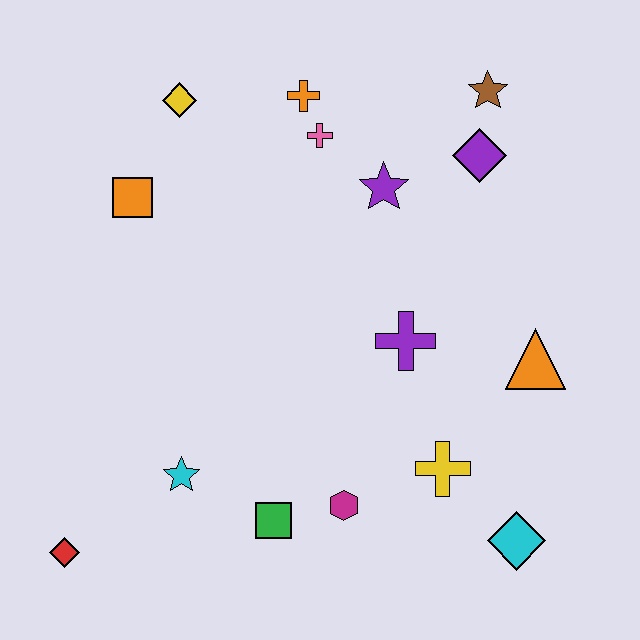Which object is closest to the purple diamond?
The brown star is closest to the purple diamond.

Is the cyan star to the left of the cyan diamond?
Yes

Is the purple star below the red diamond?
No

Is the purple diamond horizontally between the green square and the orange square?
No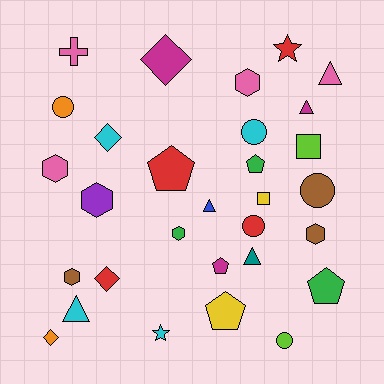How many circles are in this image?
There are 5 circles.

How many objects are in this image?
There are 30 objects.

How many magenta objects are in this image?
There are 3 magenta objects.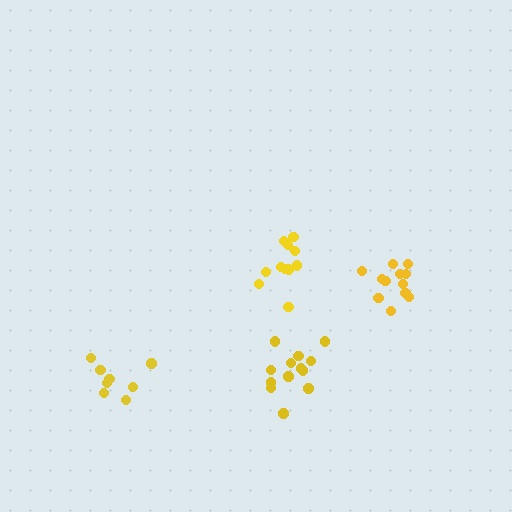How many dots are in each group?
Group 1: 11 dots, Group 2: 13 dots, Group 3: 12 dots, Group 4: 9 dots (45 total).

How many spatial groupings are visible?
There are 4 spatial groupings.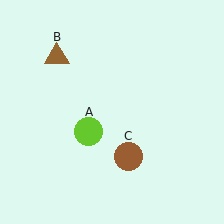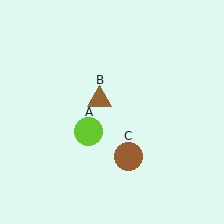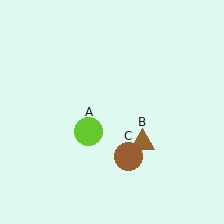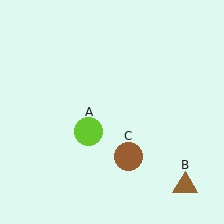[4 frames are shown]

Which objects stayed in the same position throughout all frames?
Lime circle (object A) and brown circle (object C) remained stationary.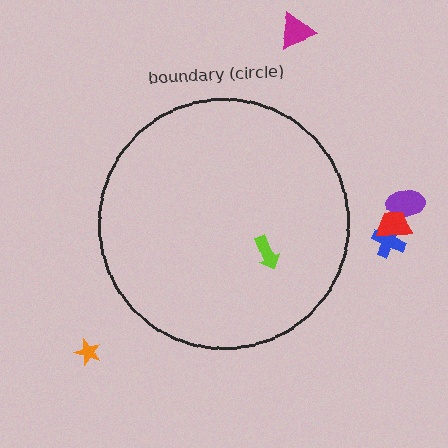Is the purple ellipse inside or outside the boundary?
Outside.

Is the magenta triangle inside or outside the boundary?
Outside.